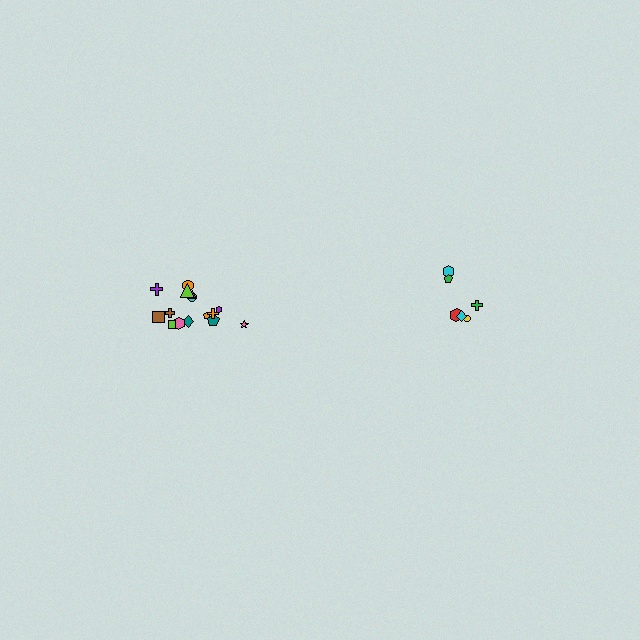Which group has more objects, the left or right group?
The left group.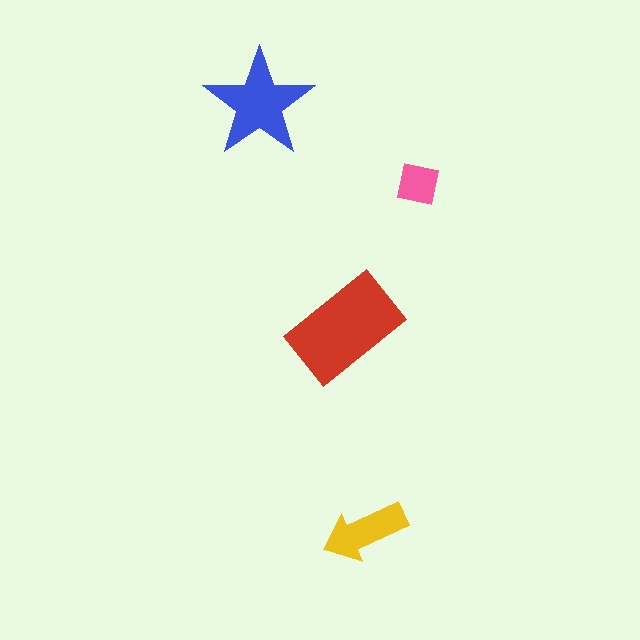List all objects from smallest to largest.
The pink square, the yellow arrow, the blue star, the red rectangle.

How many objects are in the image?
There are 4 objects in the image.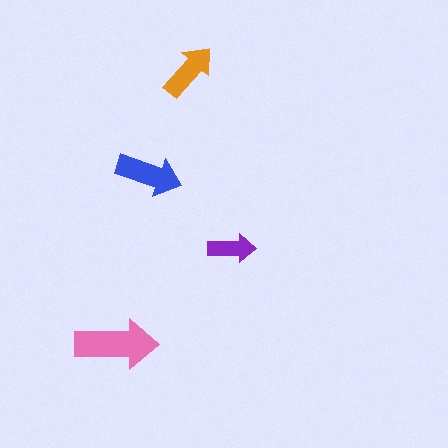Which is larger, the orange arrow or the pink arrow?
The pink one.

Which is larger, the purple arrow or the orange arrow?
The orange one.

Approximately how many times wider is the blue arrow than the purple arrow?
About 1.5 times wider.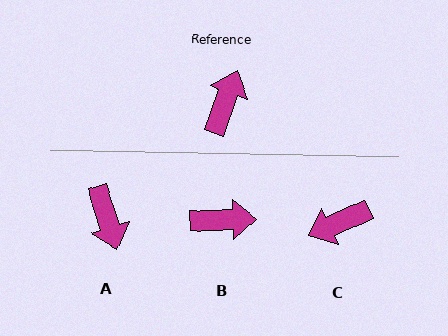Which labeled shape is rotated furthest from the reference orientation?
A, about 142 degrees away.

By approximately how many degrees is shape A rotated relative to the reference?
Approximately 142 degrees clockwise.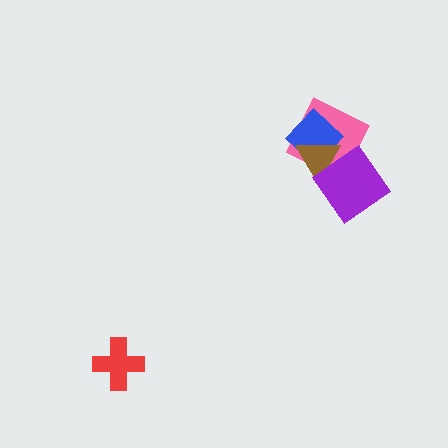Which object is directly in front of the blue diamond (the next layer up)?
The brown triangle is directly in front of the blue diamond.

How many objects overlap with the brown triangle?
3 objects overlap with the brown triangle.